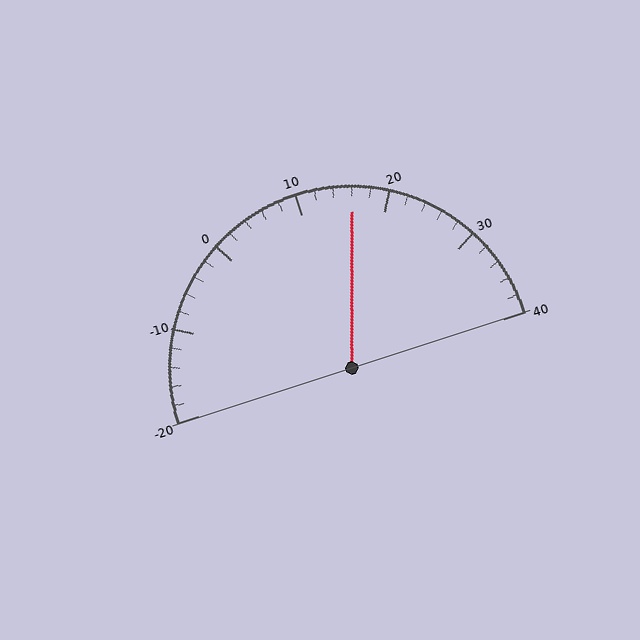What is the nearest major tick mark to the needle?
The nearest major tick mark is 20.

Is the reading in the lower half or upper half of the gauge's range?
The reading is in the upper half of the range (-20 to 40).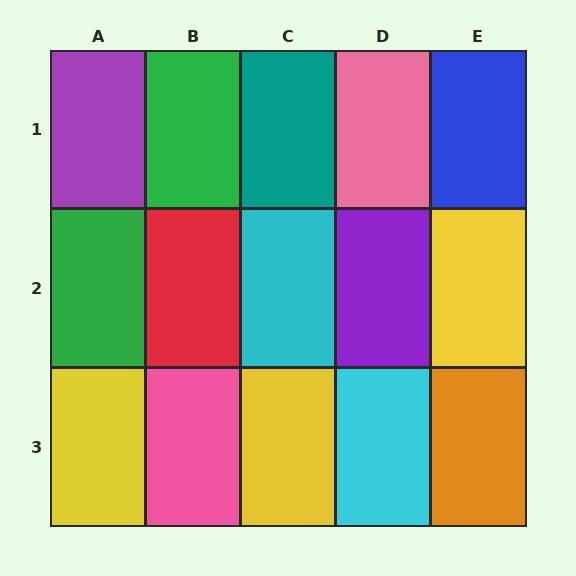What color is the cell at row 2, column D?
Purple.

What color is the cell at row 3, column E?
Orange.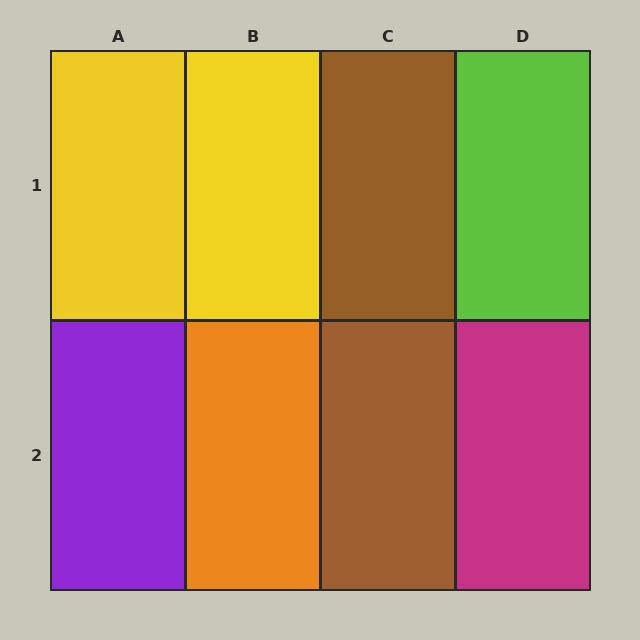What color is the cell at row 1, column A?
Yellow.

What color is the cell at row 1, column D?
Lime.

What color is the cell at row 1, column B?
Yellow.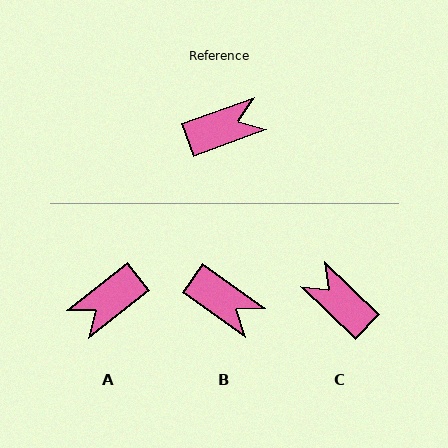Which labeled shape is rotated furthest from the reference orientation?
A, about 161 degrees away.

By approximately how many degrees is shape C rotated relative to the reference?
Approximately 116 degrees counter-clockwise.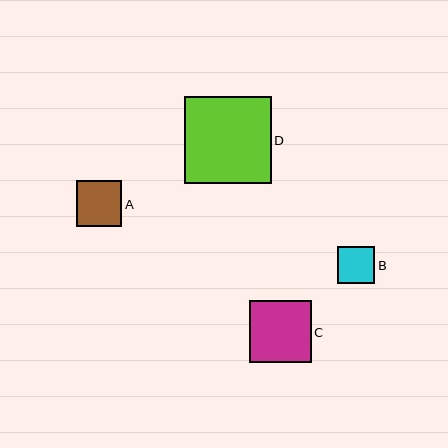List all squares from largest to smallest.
From largest to smallest: D, C, A, B.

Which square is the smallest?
Square B is the smallest with a size of approximately 37 pixels.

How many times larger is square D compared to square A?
Square D is approximately 1.9 times the size of square A.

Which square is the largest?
Square D is the largest with a size of approximately 87 pixels.